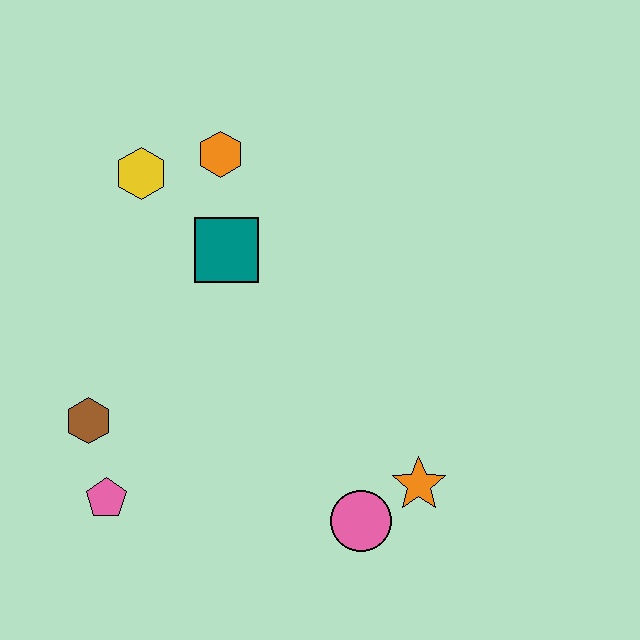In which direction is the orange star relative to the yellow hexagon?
The orange star is below the yellow hexagon.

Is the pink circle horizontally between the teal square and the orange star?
Yes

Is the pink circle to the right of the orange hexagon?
Yes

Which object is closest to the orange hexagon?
The yellow hexagon is closest to the orange hexagon.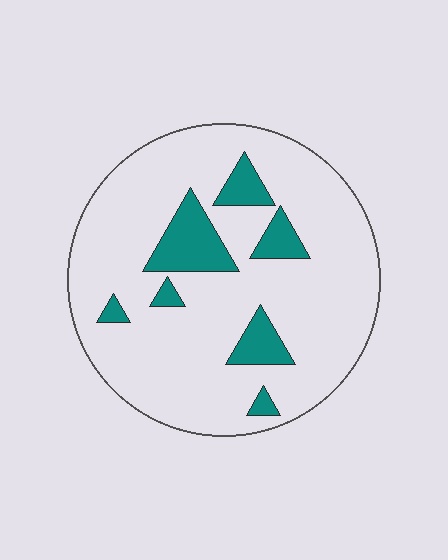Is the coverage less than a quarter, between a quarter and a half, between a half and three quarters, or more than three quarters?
Less than a quarter.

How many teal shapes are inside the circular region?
7.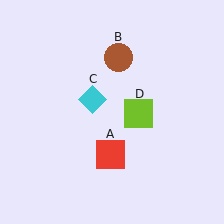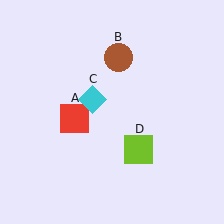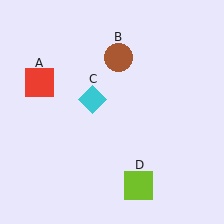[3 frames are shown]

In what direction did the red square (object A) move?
The red square (object A) moved up and to the left.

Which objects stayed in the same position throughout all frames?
Brown circle (object B) and cyan diamond (object C) remained stationary.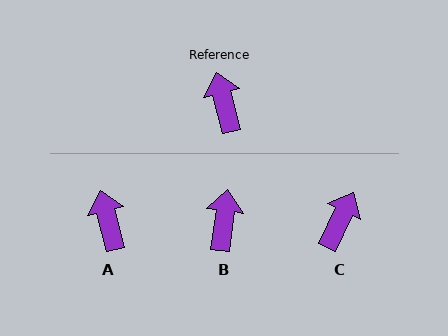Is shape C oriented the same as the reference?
No, it is off by about 39 degrees.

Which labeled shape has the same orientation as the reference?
A.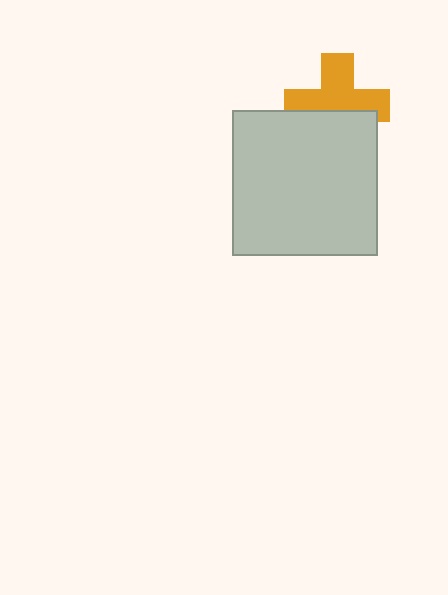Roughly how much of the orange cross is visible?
About half of it is visible (roughly 59%).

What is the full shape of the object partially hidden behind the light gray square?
The partially hidden object is an orange cross.